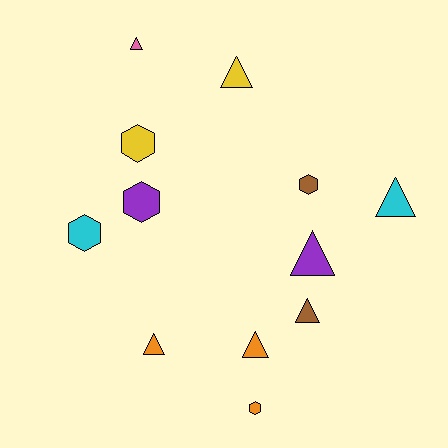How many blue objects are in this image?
There are no blue objects.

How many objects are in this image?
There are 12 objects.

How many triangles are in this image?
There are 7 triangles.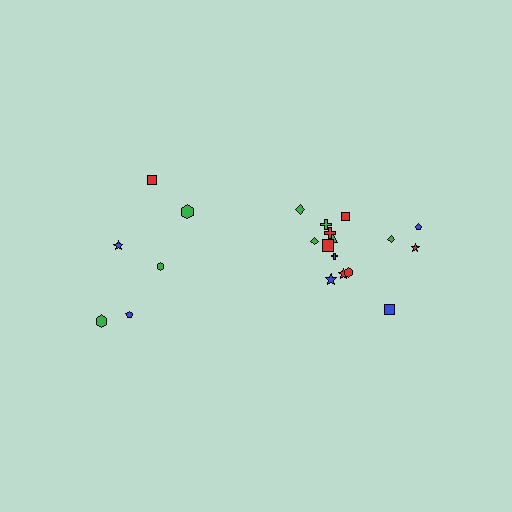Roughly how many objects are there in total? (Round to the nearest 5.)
Roughly 20 objects in total.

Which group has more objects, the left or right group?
The right group.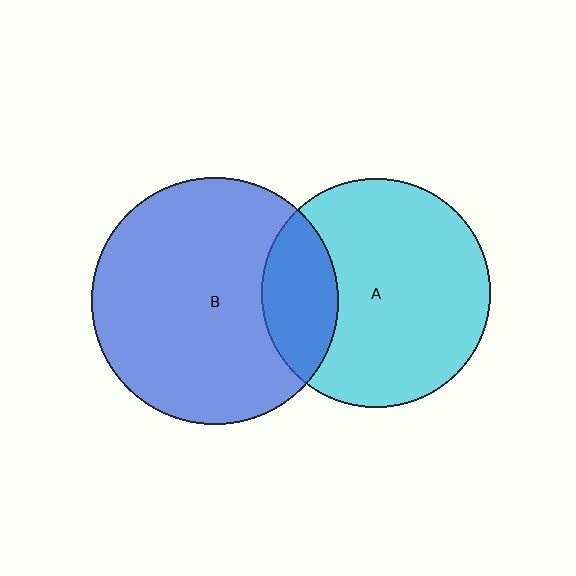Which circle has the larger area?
Circle B (blue).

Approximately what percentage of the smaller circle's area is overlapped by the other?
Approximately 25%.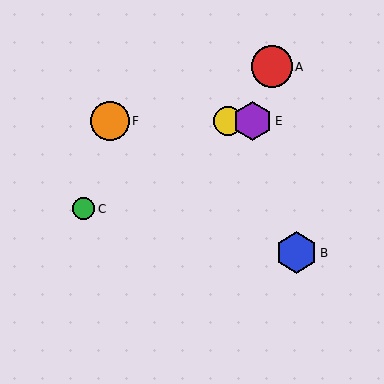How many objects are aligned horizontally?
3 objects (D, E, F) are aligned horizontally.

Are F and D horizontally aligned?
Yes, both are at y≈121.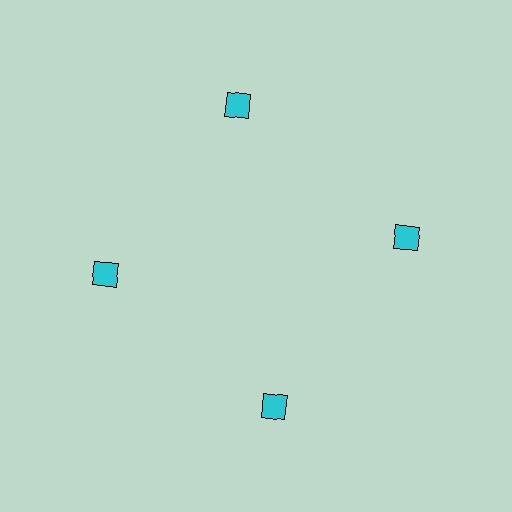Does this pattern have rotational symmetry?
Yes, this pattern has 4-fold rotational symmetry. It looks the same after rotating 90 degrees around the center.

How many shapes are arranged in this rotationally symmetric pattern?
There are 8 shapes, arranged in 4 groups of 2.